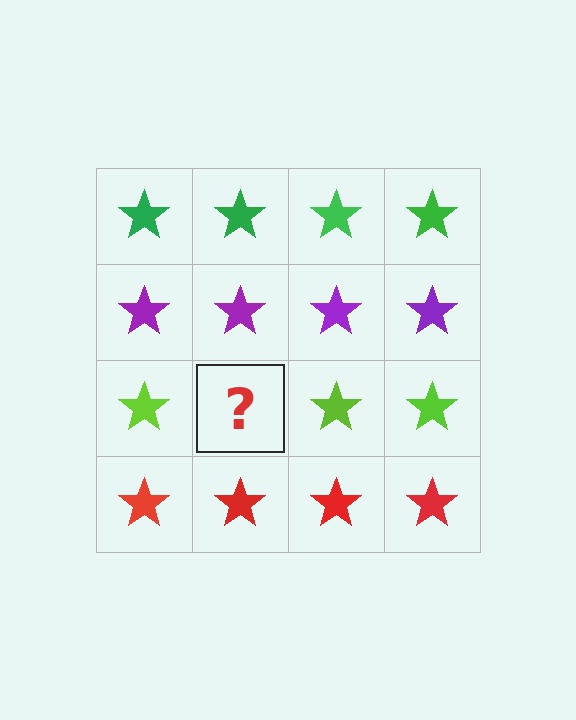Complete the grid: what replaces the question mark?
The question mark should be replaced with a lime star.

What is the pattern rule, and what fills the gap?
The rule is that each row has a consistent color. The gap should be filled with a lime star.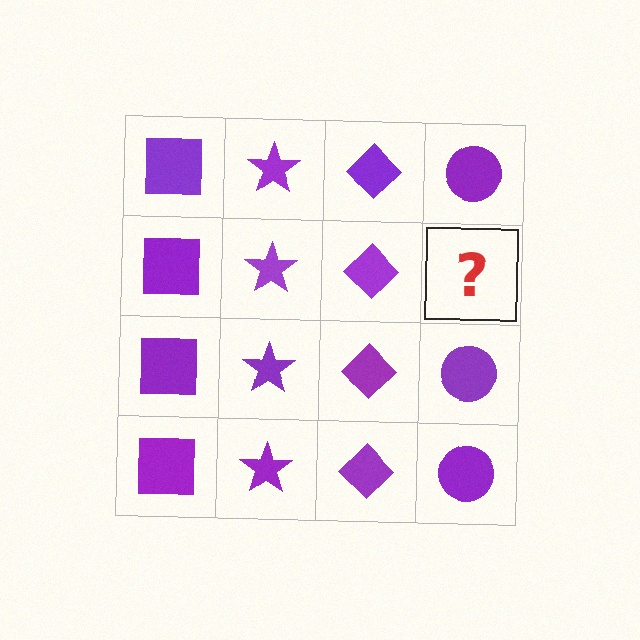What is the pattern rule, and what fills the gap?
The rule is that each column has a consistent shape. The gap should be filled with a purple circle.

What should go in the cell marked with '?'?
The missing cell should contain a purple circle.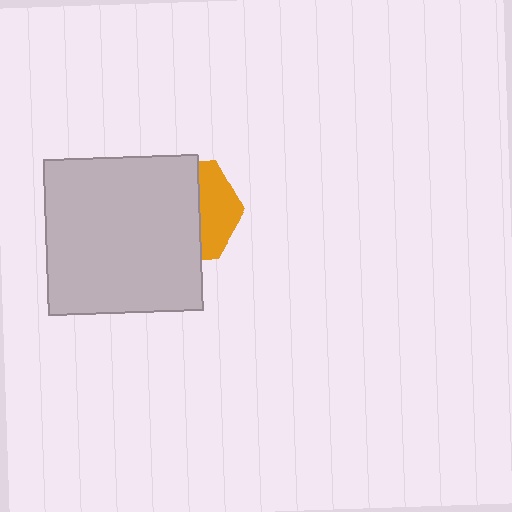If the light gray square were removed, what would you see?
You would see the complete orange hexagon.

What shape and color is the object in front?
The object in front is a light gray square.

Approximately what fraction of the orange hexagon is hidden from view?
Roughly 63% of the orange hexagon is hidden behind the light gray square.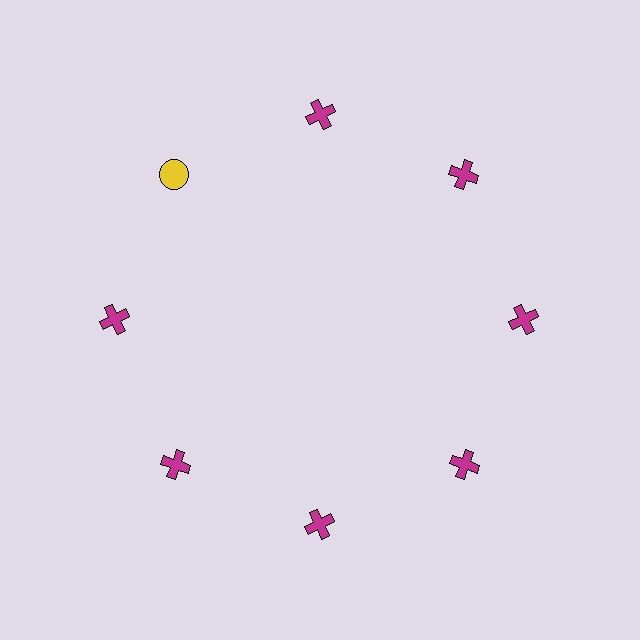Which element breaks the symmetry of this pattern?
The yellow circle at roughly the 10 o'clock position breaks the symmetry. All other shapes are magenta crosses.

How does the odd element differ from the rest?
It differs in both color (yellow instead of magenta) and shape (circle instead of cross).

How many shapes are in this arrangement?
There are 8 shapes arranged in a ring pattern.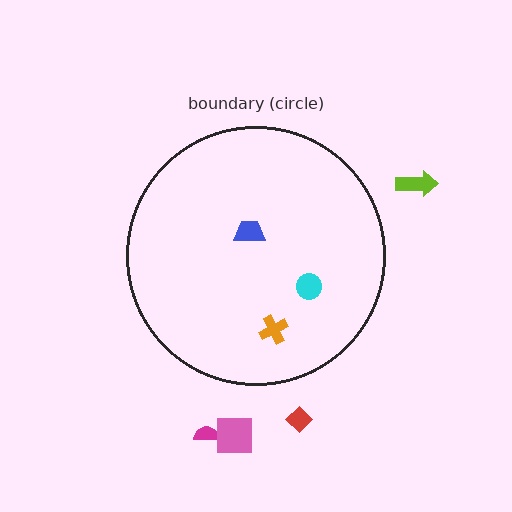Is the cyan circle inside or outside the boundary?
Inside.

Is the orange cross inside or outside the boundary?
Inside.